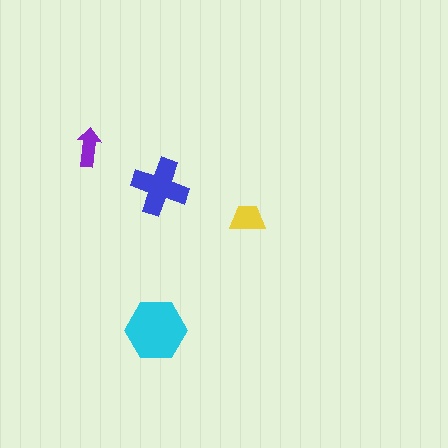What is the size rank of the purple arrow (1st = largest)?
4th.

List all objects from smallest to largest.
The purple arrow, the yellow trapezoid, the blue cross, the cyan hexagon.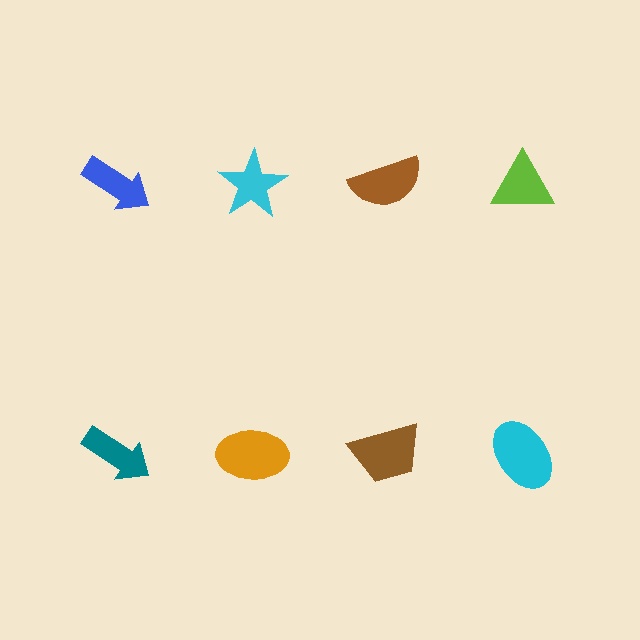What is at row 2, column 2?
An orange ellipse.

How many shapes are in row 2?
4 shapes.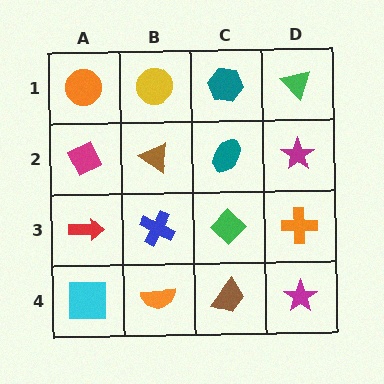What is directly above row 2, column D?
A green triangle.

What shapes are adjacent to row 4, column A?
A red arrow (row 3, column A), an orange semicircle (row 4, column B).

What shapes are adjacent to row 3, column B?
A brown triangle (row 2, column B), an orange semicircle (row 4, column B), a red arrow (row 3, column A), a green diamond (row 3, column C).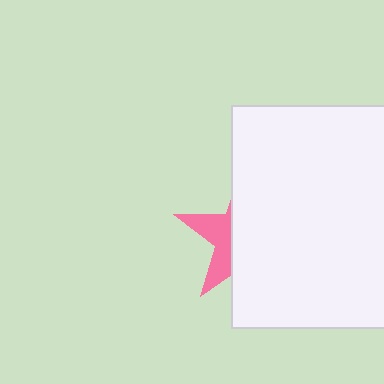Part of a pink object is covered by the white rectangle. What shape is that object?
It is a star.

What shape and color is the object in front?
The object in front is a white rectangle.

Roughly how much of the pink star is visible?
A small part of it is visible (roughly 33%).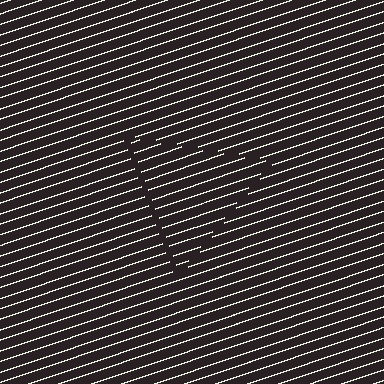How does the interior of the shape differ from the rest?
The interior of the shape contains the same grating, shifted by half a period — the contour is defined by the phase discontinuity where line-ends from the inner and outer gratings abut.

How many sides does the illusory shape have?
3 sides — the line-ends trace a triangle.